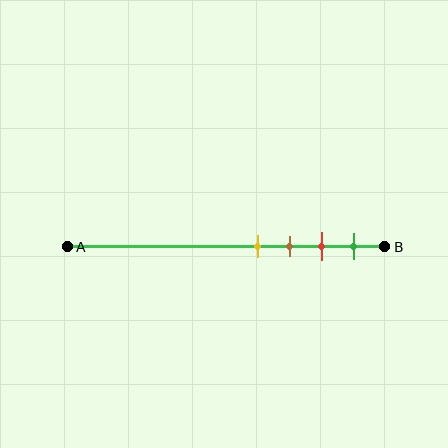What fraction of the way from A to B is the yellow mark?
The yellow mark is approximately 60% (0.6) of the way from A to B.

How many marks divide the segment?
There are 4 marks dividing the segment.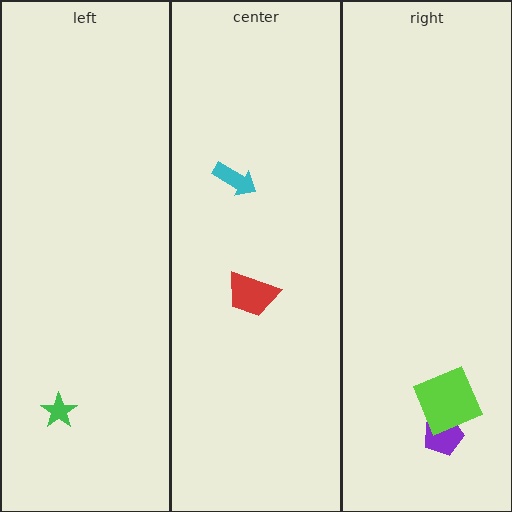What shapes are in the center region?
The cyan arrow, the red trapezoid.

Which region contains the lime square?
The right region.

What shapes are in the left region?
The green star.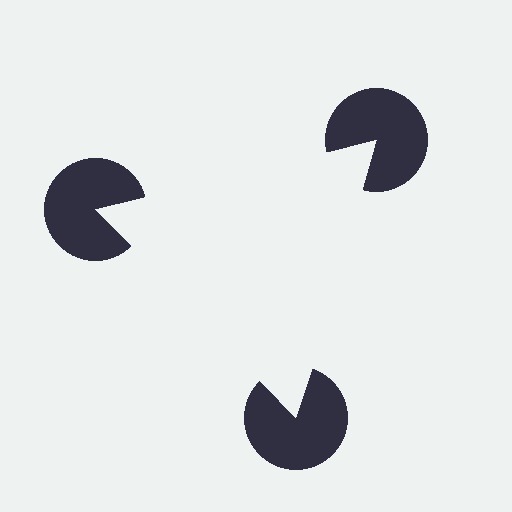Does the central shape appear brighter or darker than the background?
It typically appears slightly brighter than the background, even though no actual brightness change is drawn.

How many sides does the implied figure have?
3 sides.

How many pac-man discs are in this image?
There are 3 — one at each vertex of the illusory triangle.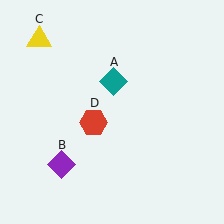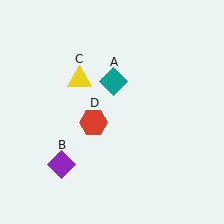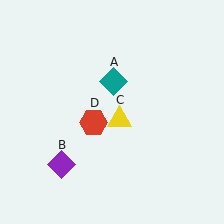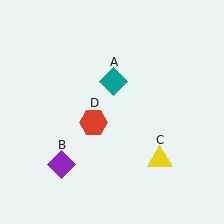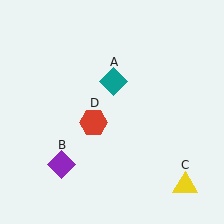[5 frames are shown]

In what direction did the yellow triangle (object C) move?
The yellow triangle (object C) moved down and to the right.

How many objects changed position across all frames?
1 object changed position: yellow triangle (object C).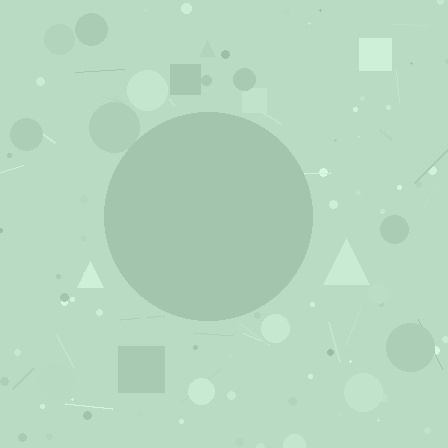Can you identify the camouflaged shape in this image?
The camouflaged shape is a circle.